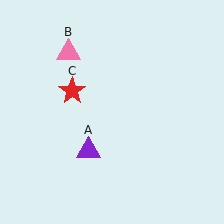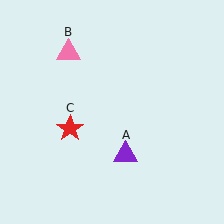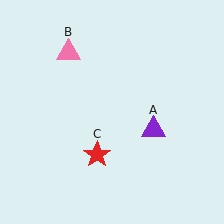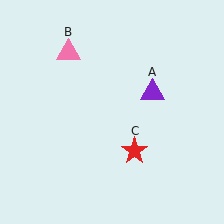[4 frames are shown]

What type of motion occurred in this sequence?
The purple triangle (object A), red star (object C) rotated counterclockwise around the center of the scene.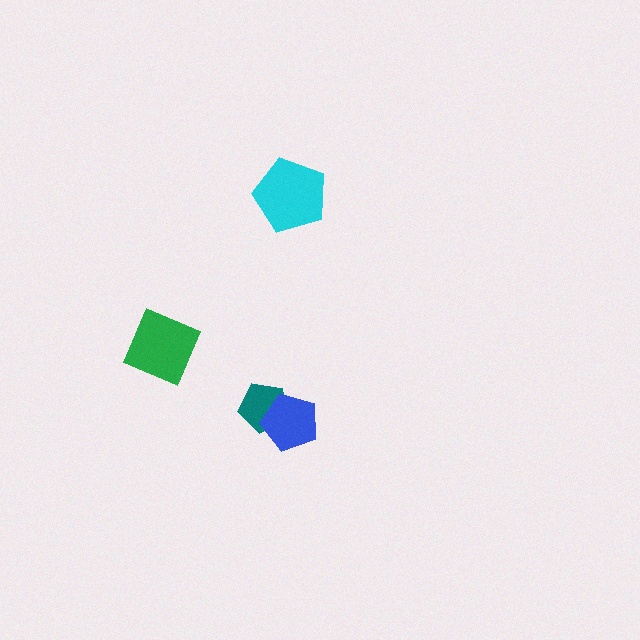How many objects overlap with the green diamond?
0 objects overlap with the green diamond.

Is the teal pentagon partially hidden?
Yes, it is partially covered by another shape.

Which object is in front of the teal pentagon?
The blue pentagon is in front of the teal pentagon.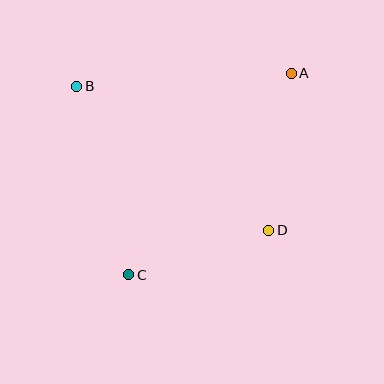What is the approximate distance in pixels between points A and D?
The distance between A and D is approximately 159 pixels.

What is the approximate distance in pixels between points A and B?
The distance between A and B is approximately 215 pixels.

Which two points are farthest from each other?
Points A and C are farthest from each other.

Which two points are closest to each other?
Points C and D are closest to each other.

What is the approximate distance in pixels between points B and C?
The distance between B and C is approximately 196 pixels.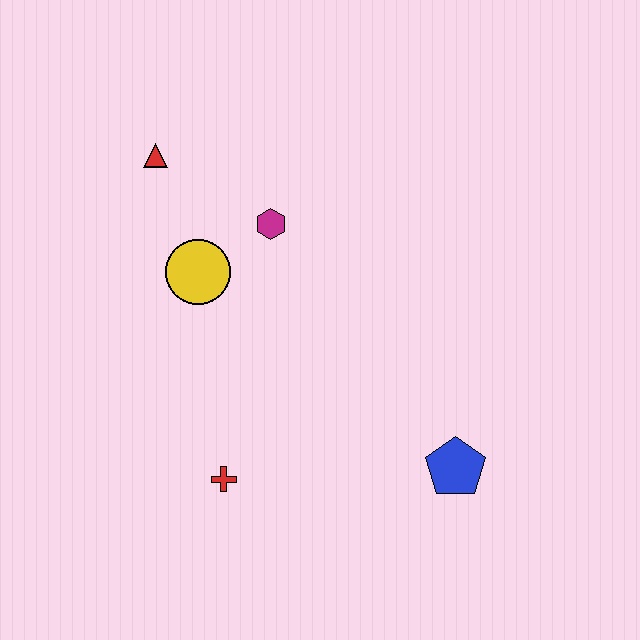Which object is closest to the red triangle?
The yellow circle is closest to the red triangle.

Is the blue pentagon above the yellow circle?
No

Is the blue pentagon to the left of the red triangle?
No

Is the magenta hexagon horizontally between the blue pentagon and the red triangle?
Yes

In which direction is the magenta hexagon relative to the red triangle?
The magenta hexagon is to the right of the red triangle.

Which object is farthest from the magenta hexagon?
The blue pentagon is farthest from the magenta hexagon.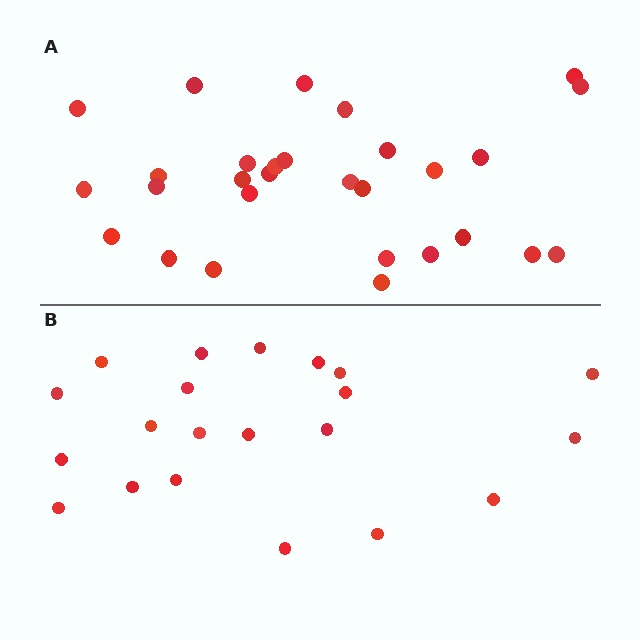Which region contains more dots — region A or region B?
Region A (the top region) has more dots.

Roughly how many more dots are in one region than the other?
Region A has roughly 8 or so more dots than region B.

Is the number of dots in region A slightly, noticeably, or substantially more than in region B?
Region A has noticeably more, but not dramatically so. The ratio is roughly 1.4 to 1.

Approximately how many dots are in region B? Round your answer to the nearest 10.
About 20 dots. (The exact count is 21, which rounds to 20.)